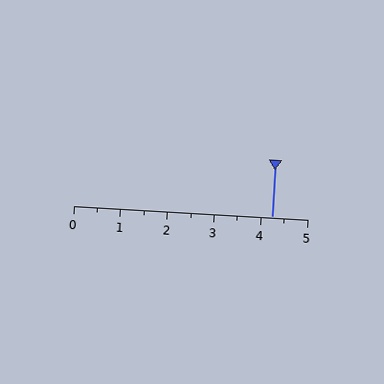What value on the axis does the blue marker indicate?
The marker indicates approximately 4.2.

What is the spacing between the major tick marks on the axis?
The major ticks are spaced 1 apart.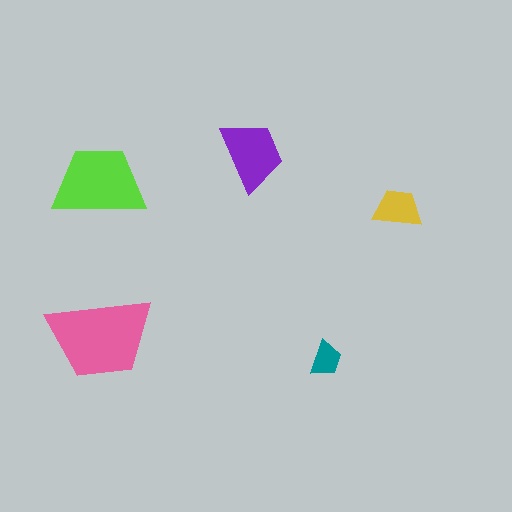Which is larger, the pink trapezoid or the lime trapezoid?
The pink one.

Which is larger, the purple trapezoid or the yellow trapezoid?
The purple one.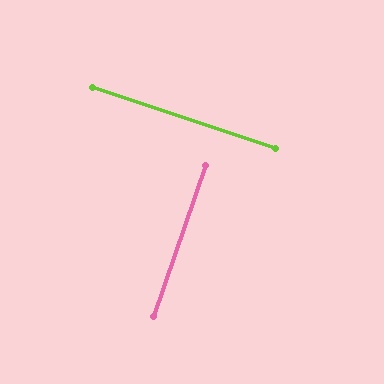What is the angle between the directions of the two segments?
Approximately 90 degrees.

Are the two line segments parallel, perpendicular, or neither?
Perpendicular — they meet at approximately 90°.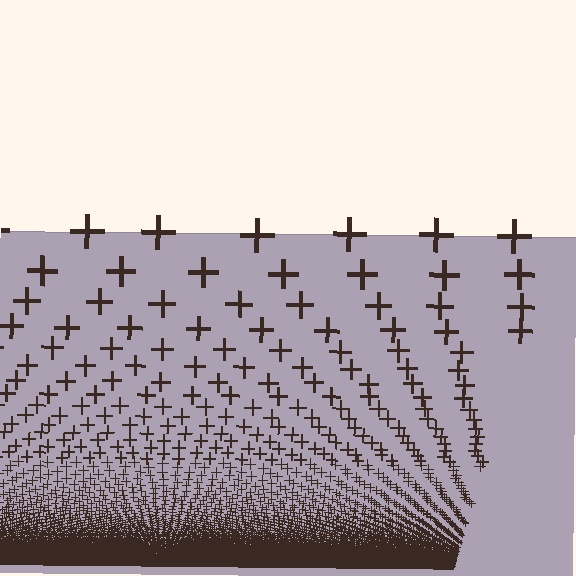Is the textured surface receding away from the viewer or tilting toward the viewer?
The surface appears to tilt toward the viewer. Texture elements get larger and sparser toward the top.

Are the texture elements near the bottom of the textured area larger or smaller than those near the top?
Smaller. The gradient is inverted — elements near the bottom are smaller and denser.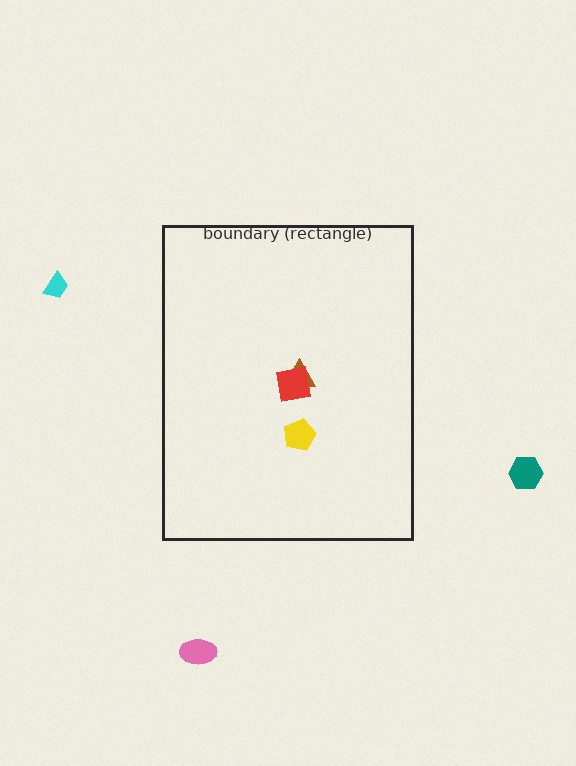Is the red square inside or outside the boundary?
Inside.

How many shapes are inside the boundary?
3 inside, 3 outside.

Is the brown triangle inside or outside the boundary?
Inside.